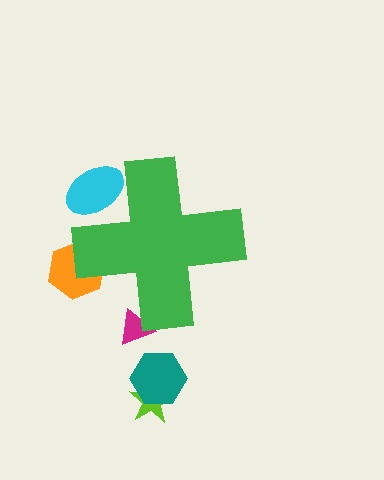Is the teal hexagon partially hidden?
No, the teal hexagon is fully visible.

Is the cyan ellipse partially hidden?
Yes, the cyan ellipse is partially hidden behind the green cross.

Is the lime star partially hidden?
No, the lime star is fully visible.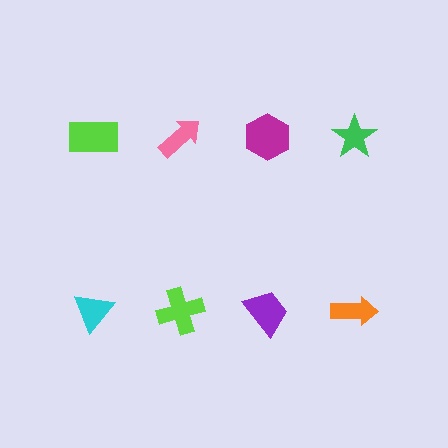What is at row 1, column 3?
A magenta hexagon.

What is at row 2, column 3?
A purple trapezoid.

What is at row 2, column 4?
An orange arrow.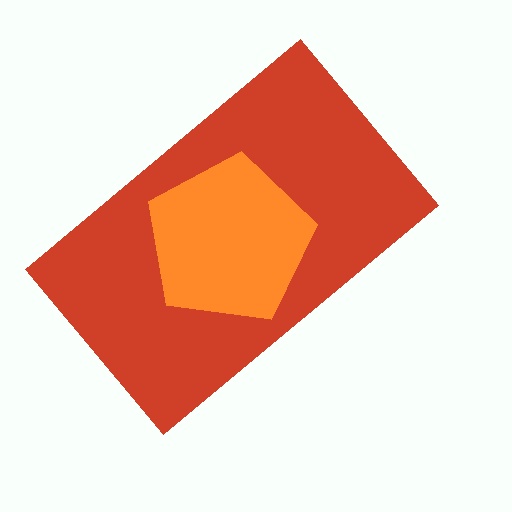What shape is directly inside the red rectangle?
The orange pentagon.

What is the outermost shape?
The red rectangle.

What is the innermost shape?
The orange pentagon.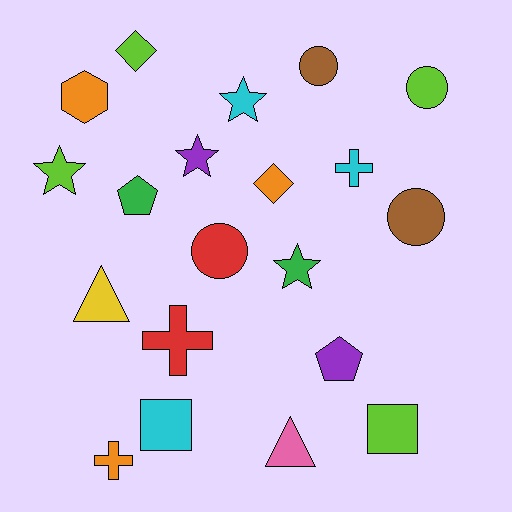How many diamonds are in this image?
There are 2 diamonds.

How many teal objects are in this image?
There are no teal objects.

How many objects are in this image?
There are 20 objects.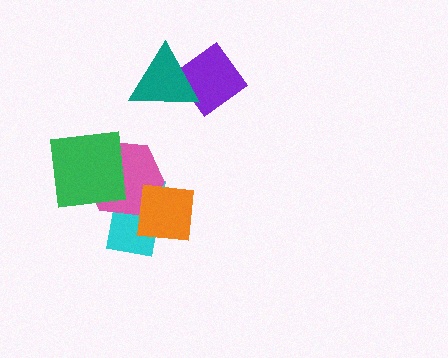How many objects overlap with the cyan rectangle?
3 objects overlap with the cyan rectangle.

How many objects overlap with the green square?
2 objects overlap with the green square.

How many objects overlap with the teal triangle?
1 object overlaps with the teal triangle.